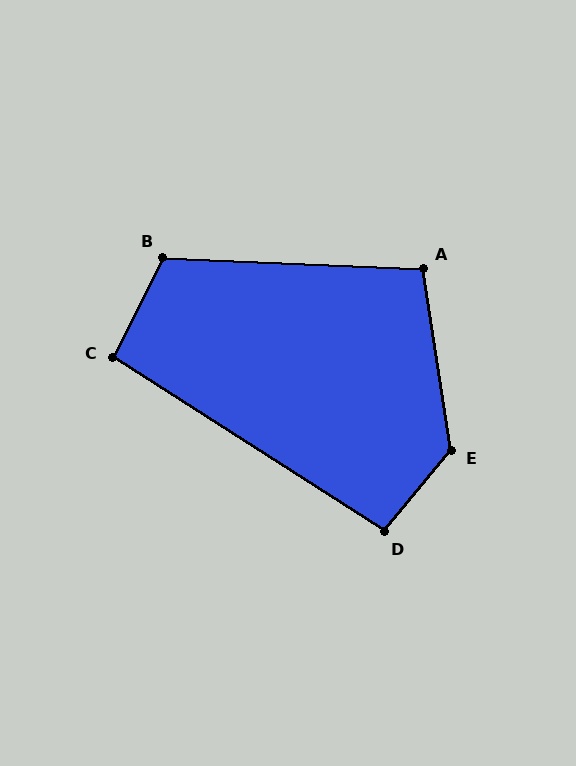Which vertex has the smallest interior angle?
C, at approximately 96 degrees.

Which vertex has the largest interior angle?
E, at approximately 132 degrees.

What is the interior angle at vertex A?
Approximately 101 degrees (obtuse).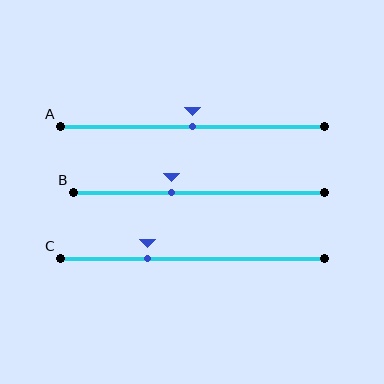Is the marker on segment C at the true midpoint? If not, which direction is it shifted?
No, the marker on segment C is shifted to the left by about 17% of the segment length.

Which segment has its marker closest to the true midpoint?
Segment A has its marker closest to the true midpoint.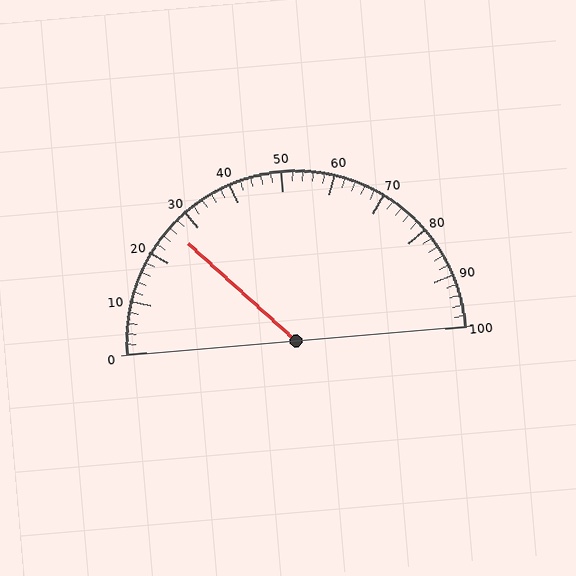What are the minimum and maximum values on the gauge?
The gauge ranges from 0 to 100.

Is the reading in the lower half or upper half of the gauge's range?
The reading is in the lower half of the range (0 to 100).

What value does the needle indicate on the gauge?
The needle indicates approximately 26.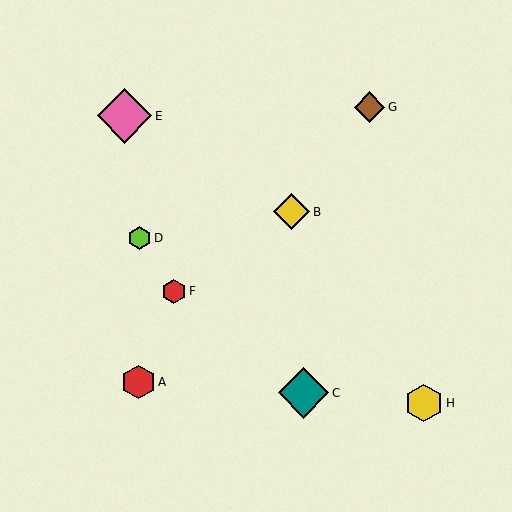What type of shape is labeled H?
Shape H is a yellow hexagon.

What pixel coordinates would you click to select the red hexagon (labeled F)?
Click at (174, 291) to select the red hexagon F.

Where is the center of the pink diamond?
The center of the pink diamond is at (125, 116).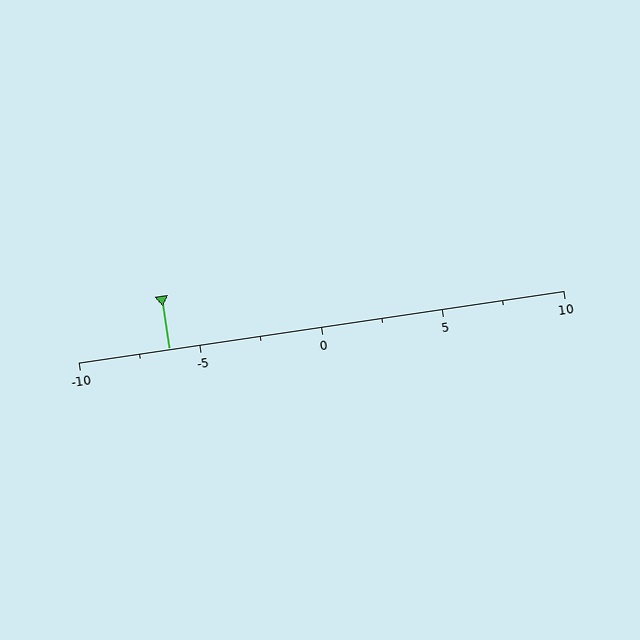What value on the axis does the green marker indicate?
The marker indicates approximately -6.2.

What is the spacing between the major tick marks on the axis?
The major ticks are spaced 5 apart.